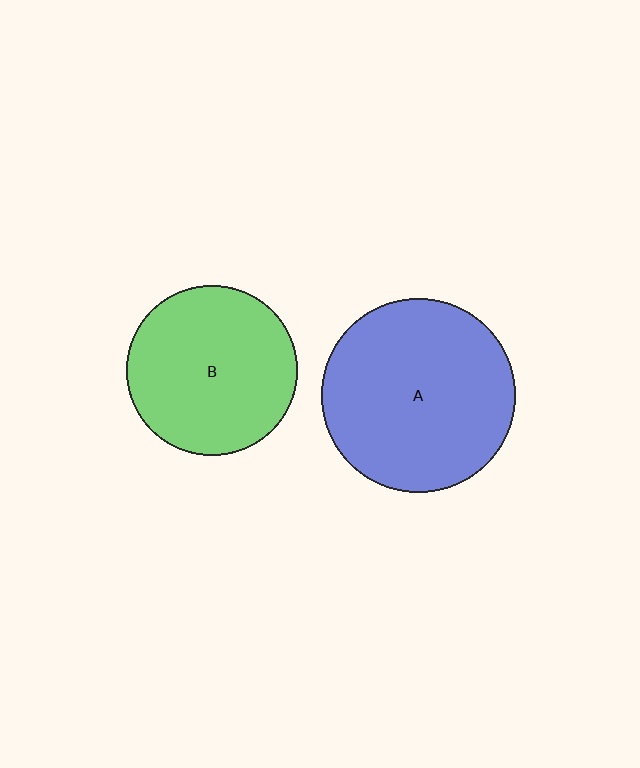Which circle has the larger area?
Circle A (blue).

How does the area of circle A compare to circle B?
Approximately 1.3 times.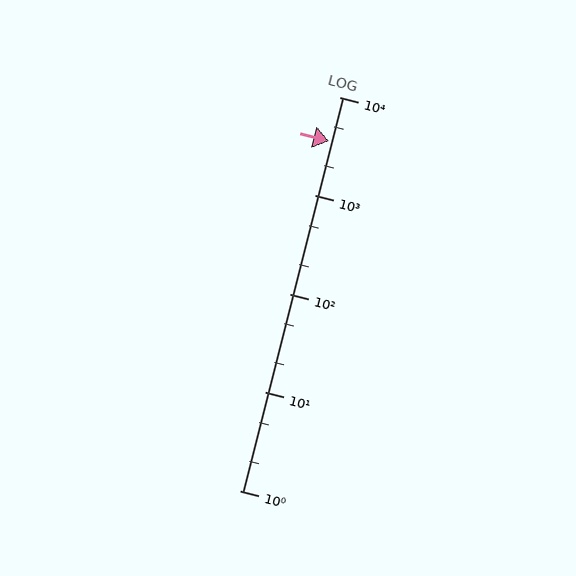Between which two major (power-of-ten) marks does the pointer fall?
The pointer is between 1000 and 10000.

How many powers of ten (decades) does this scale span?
The scale spans 4 decades, from 1 to 10000.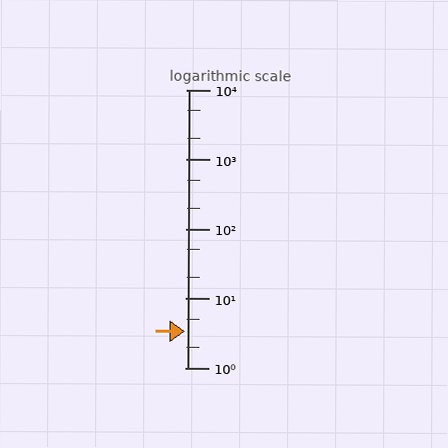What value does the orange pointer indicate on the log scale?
The pointer indicates approximately 3.4.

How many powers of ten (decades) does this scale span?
The scale spans 4 decades, from 1 to 10000.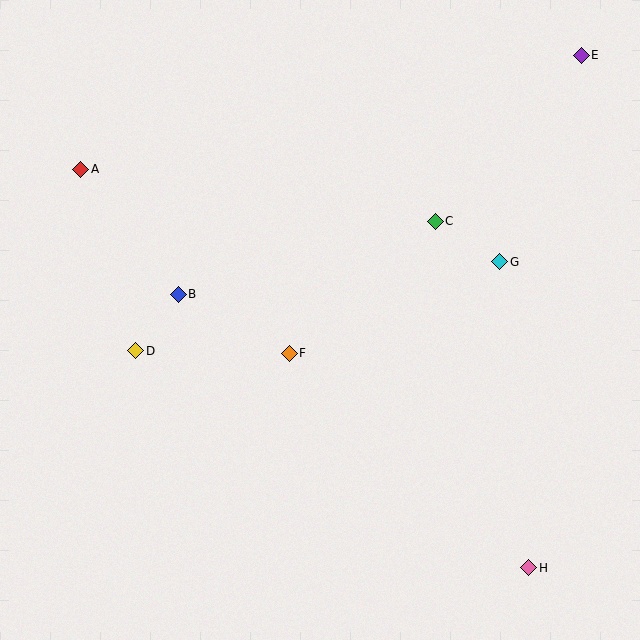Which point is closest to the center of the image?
Point F at (289, 353) is closest to the center.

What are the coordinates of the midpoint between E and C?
The midpoint between E and C is at (508, 138).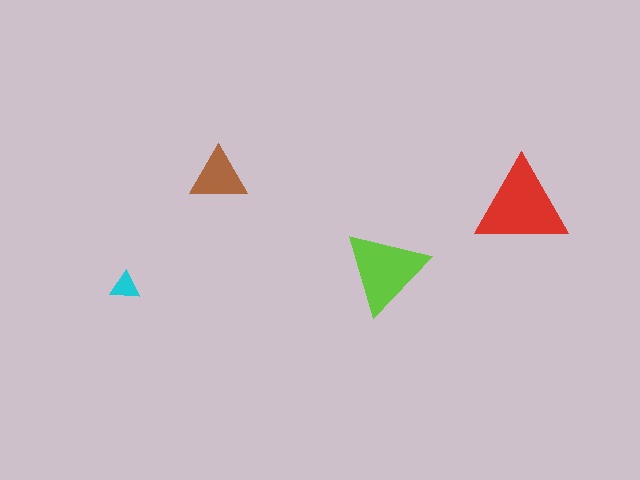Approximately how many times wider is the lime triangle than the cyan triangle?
About 3 times wider.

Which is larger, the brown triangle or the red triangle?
The red one.